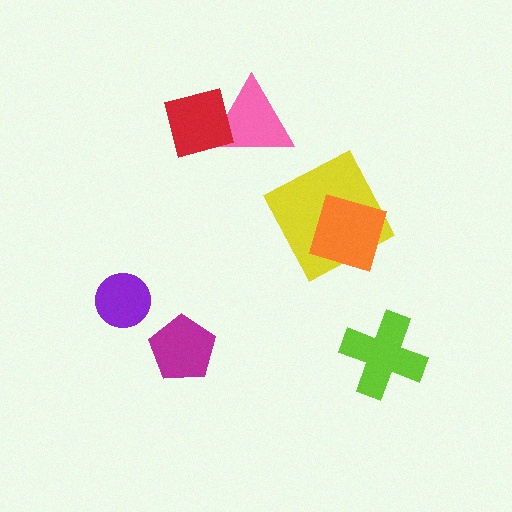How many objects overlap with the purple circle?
0 objects overlap with the purple circle.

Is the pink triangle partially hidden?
Yes, it is partially covered by another shape.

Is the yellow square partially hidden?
Yes, it is partially covered by another shape.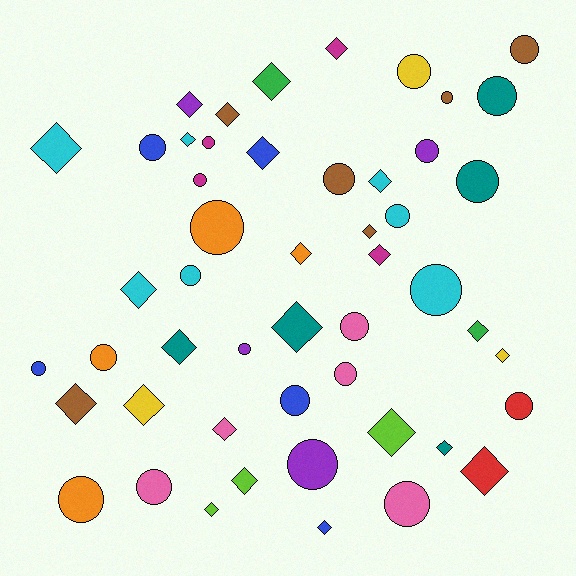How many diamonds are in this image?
There are 25 diamonds.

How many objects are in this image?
There are 50 objects.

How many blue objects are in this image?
There are 5 blue objects.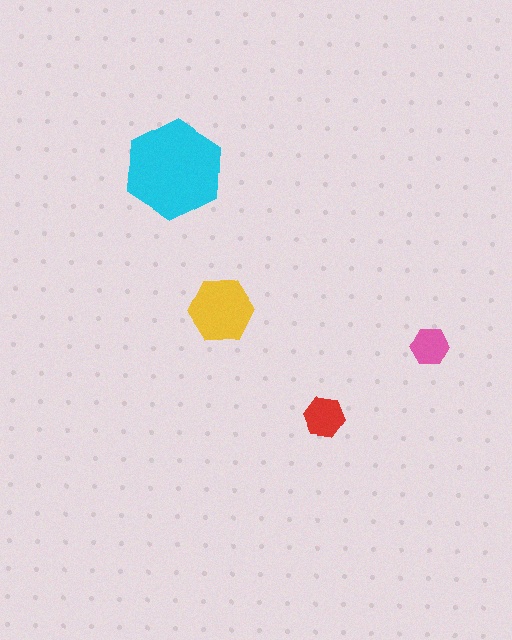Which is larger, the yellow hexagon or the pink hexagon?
The yellow one.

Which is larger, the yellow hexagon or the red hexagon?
The yellow one.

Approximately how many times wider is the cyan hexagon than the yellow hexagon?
About 1.5 times wider.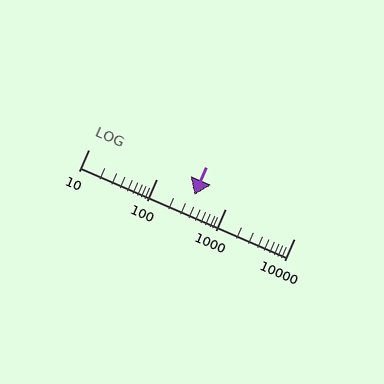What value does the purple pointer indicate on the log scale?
The pointer indicates approximately 350.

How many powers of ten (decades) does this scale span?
The scale spans 3 decades, from 10 to 10000.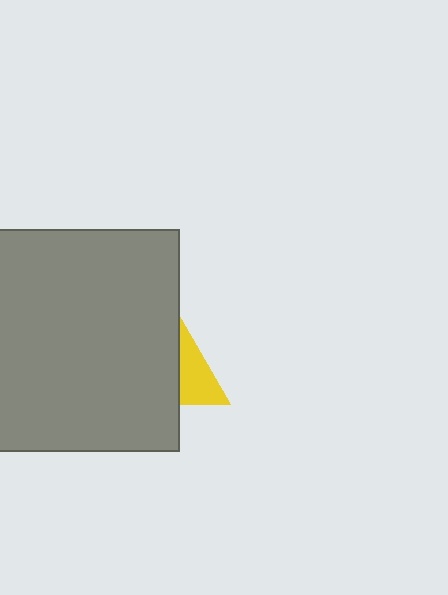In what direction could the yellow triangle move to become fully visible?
The yellow triangle could move right. That would shift it out from behind the gray square entirely.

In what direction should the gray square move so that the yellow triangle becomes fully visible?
The gray square should move left. That is the shortest direction to clear the overlap and leave the yellow triangle fully visible.